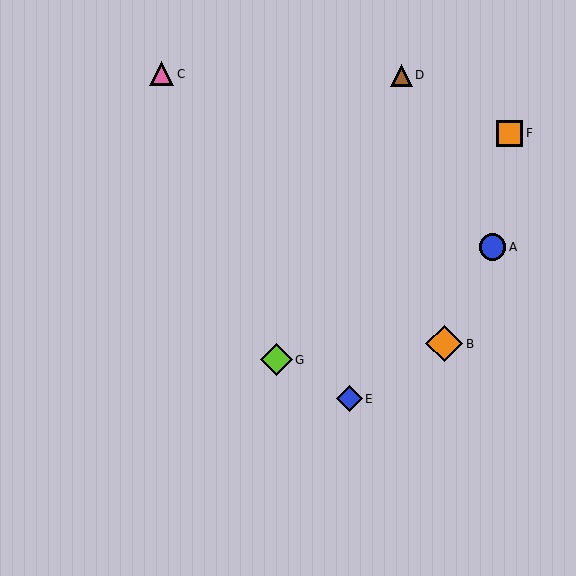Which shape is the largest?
The orange diamond (labeled B) is the largest.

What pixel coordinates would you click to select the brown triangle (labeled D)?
Click at (401, 75) to select the brown triangle D.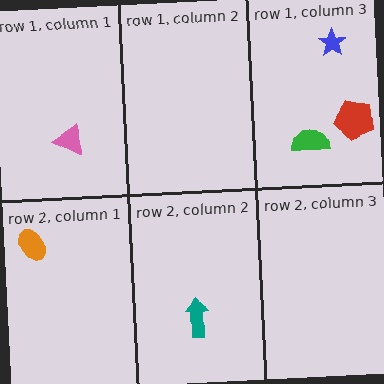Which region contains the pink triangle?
The row 1, column 1 region.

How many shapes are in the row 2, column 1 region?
1.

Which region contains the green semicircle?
The row 1, column 3 region.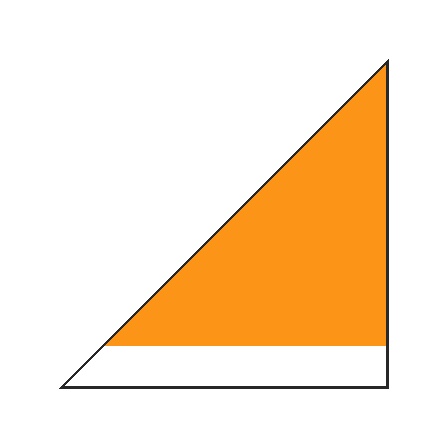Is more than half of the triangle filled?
Yes.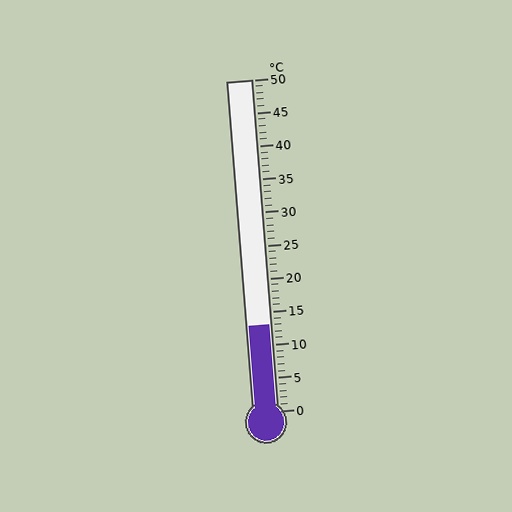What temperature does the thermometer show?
The thermometer shows approximately 13°C.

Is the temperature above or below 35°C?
The temperature is below 35°C.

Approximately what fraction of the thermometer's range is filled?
The thermometer is filled to approximately 25% of its range.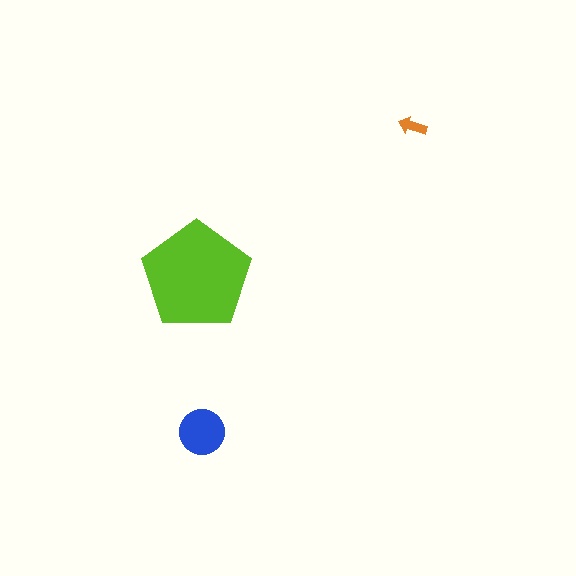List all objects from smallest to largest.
The orange arrow, the blue circle, the lime pentagon.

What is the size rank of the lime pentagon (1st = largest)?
1st.